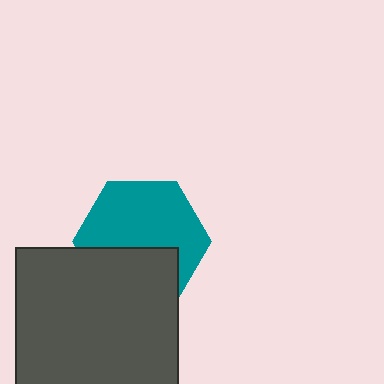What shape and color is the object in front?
The object in front is a dark gray square.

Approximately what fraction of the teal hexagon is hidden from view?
Roughly 38% of the teal hexagon is hidden behind the dark gray square.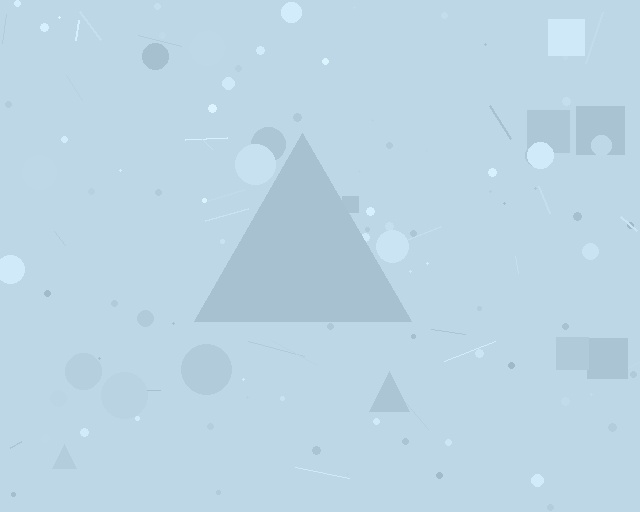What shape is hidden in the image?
A triangle is hidden in the image.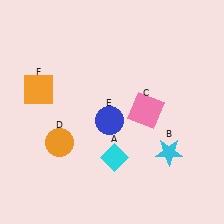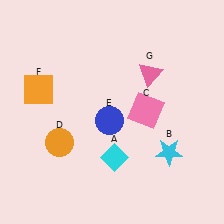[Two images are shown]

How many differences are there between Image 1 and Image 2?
There is 1 difference between the two images.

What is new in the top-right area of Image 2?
A pink triangle (G) was added in the top-right area of Image 2.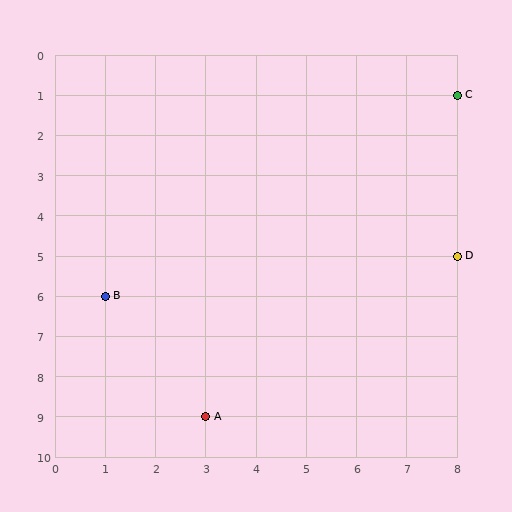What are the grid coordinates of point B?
Point B is at grid coordinates (1, 6).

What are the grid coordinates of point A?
Point A is at grid coordinates (3, 9).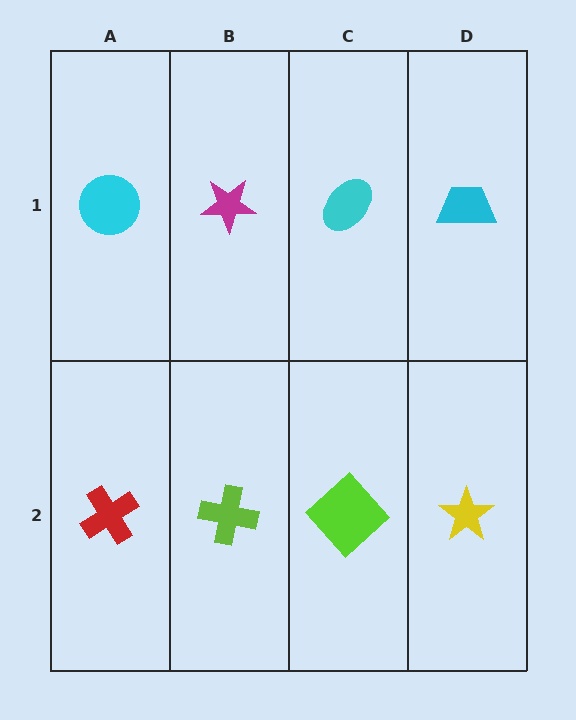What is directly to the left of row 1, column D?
A cyan ellipse.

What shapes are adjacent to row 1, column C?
A lime diamond (row 2, column C), a magenta star (row 1, column B), a cyan trapezoid (row 1, column D).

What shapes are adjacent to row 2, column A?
A cyan circle (row 1, column A), a lime cross (row 2, column B).